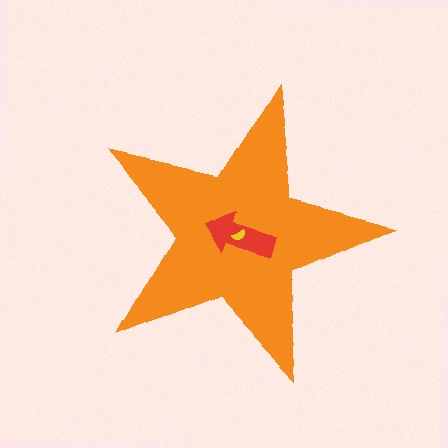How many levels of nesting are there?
3.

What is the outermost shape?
The orange star.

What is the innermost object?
The yellow semicircle.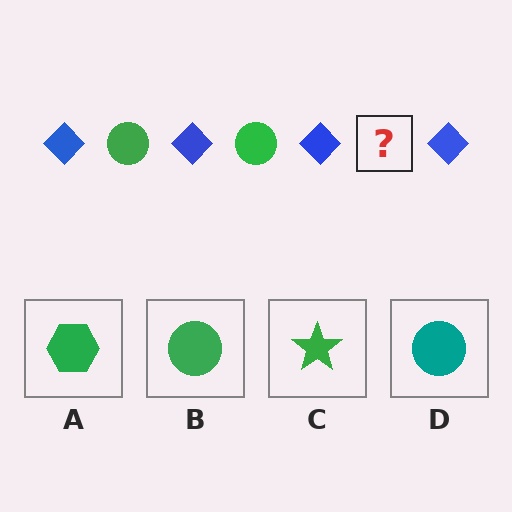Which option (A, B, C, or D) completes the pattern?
B.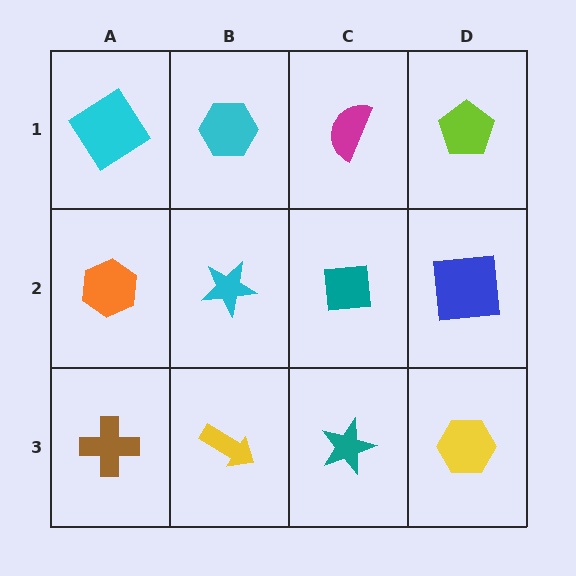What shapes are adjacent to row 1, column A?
An orange hexagon (row 2, column A), a cyan hexagon (row 1, column B).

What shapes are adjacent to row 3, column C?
A teal square (row 2, column C), a yellow arrow (row 3, column B), a yellow hexagon (row 3, column D).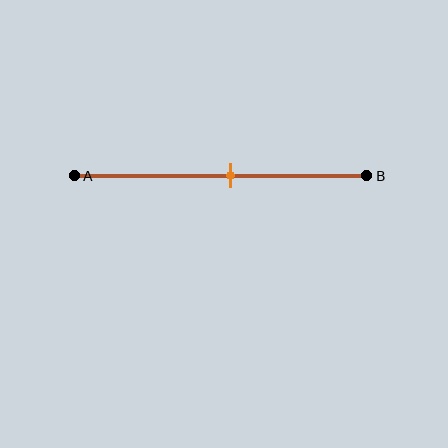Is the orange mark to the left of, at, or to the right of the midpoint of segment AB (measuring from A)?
The orange mark is to the right of the midpoint of segment AB.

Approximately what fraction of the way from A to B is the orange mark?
The orange mark is approximately 55% of the way from A to B.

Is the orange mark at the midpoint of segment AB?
No, the mark is at about 55% from A, not at the 50% midpoint.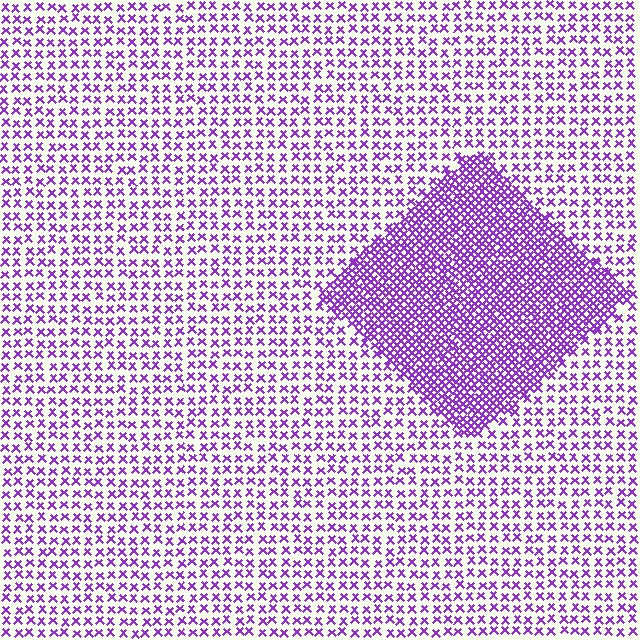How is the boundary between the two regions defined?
The boundary is defined by a change in element density (approximately 2.4x ratio). All elements are the same color, size, and shape.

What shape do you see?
I see a diamond.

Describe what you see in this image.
The image contains small purple elements arranged at two different densities. A diamond-shaped region is visible where the elements are more densely packed than the surrounding area.